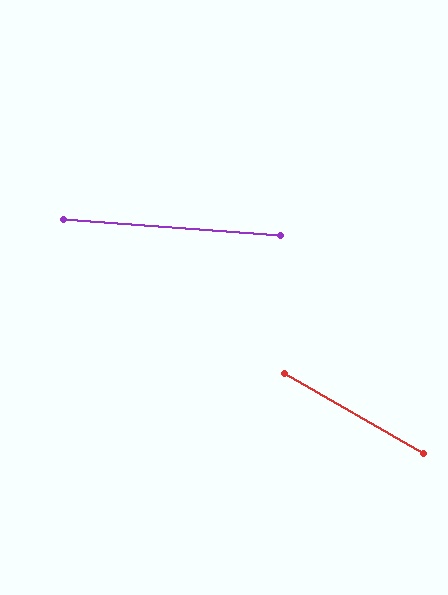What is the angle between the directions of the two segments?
Approximately 26 degrees.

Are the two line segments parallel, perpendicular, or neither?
Neither parallel nor perpendicular — they differ by about 26°.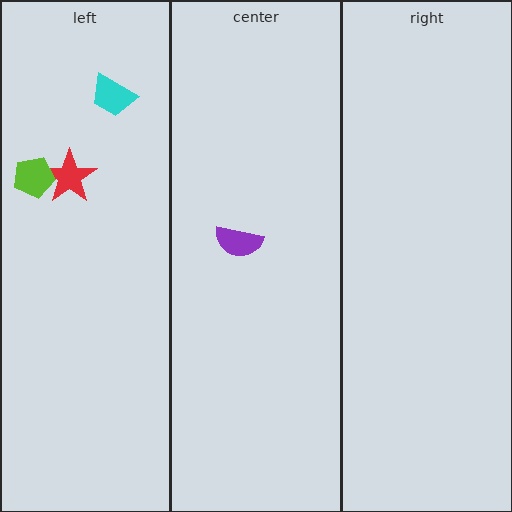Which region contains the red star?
The left region.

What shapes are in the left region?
The red star, the lime pentagon, the cyan trapezoid.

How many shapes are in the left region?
3.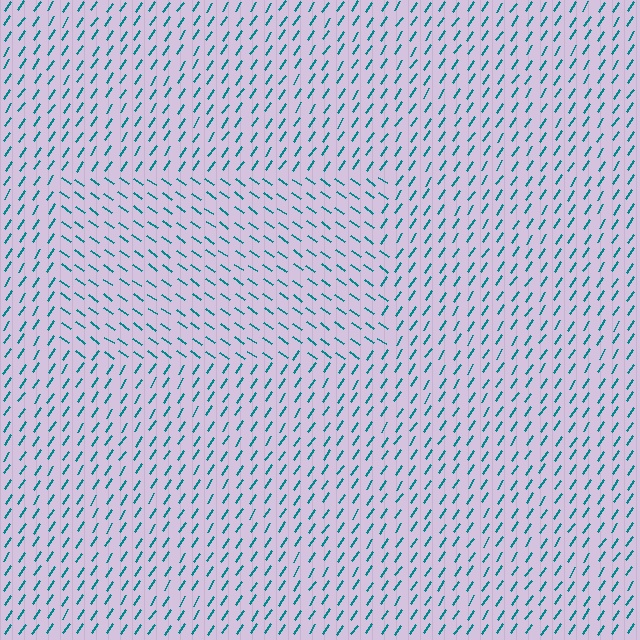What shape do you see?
I see a rectangle.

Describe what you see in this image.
The image is filled with small teal line segments. A rectangle region in the image has lines oriented differently from the surrounding lines, creating a visible texture boundary.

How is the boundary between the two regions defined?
The boundary is defined purely by a change in line orientation (approximately 89 degrees difference). All lines are the same color and thickness.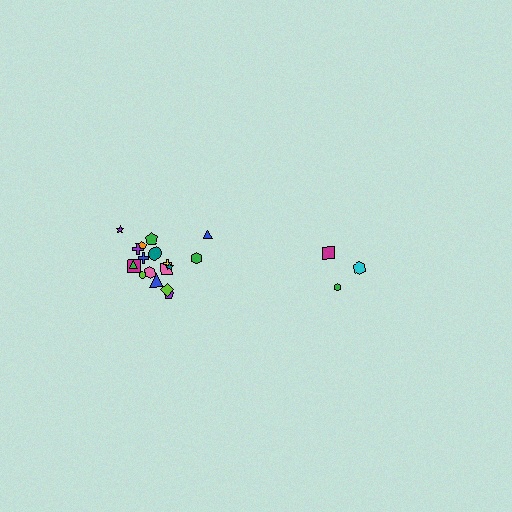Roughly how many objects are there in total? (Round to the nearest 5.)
Roughly 20 objects in total.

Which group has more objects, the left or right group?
The left group.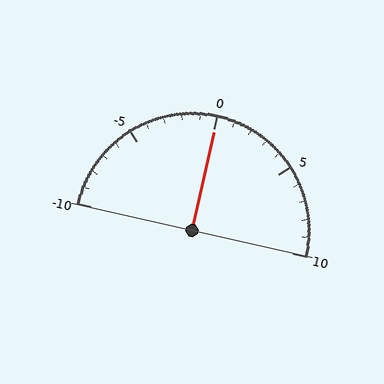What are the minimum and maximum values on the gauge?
The gauge ranges from -10 to 10.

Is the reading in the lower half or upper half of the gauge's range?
The reading is in the upper half of the range (-10 to 10).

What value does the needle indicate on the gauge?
The needle indicates approximately 0.